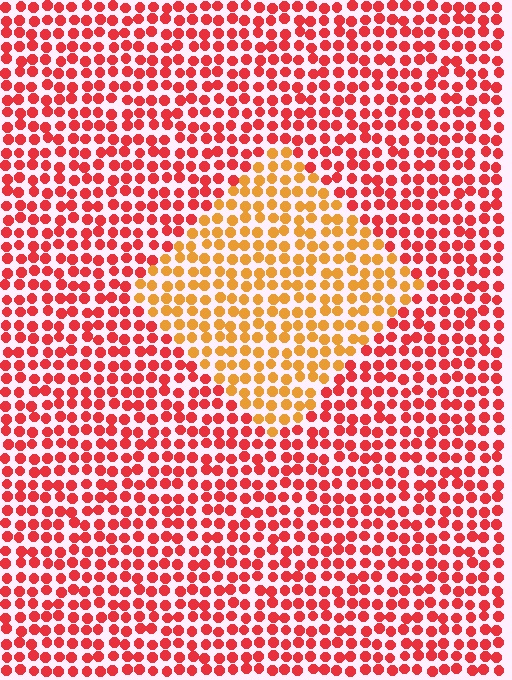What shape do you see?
I see a diamond.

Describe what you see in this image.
The image is filled with small red elements in a uniform arrangement. A diamond-shaped region is visible where the elements are tinted to a slightly different hue, forming a subtle color boundary.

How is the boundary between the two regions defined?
The boundary is defined purely by a slight shift in hue (about 39 degrees). Spacing, size, and orientation are identical on both sides.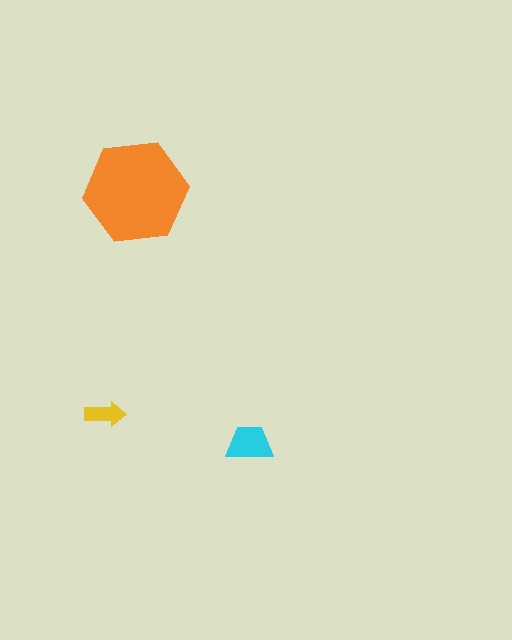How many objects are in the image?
There are 3 objects in the image.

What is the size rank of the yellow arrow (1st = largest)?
3rd.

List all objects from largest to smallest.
The orange hexagon, the cyan trapezoid, the yellow arrow.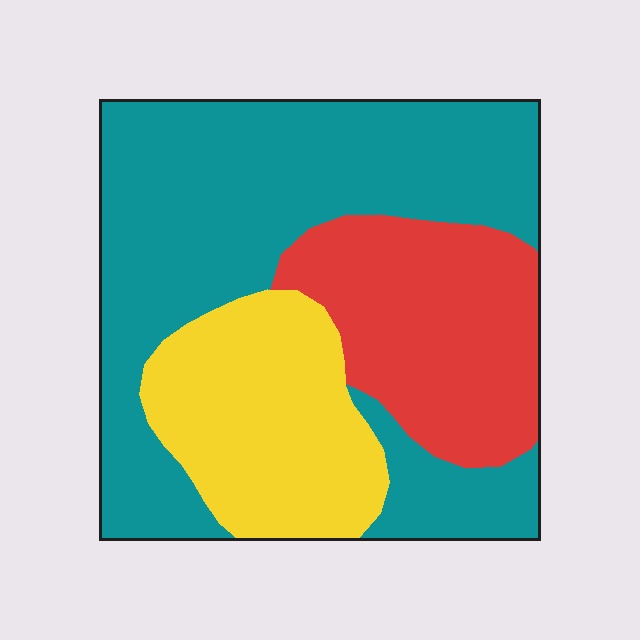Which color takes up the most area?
Teal, at roughly 55%.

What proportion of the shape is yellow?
Yellow takes up about one quarter (1/4) of the shape.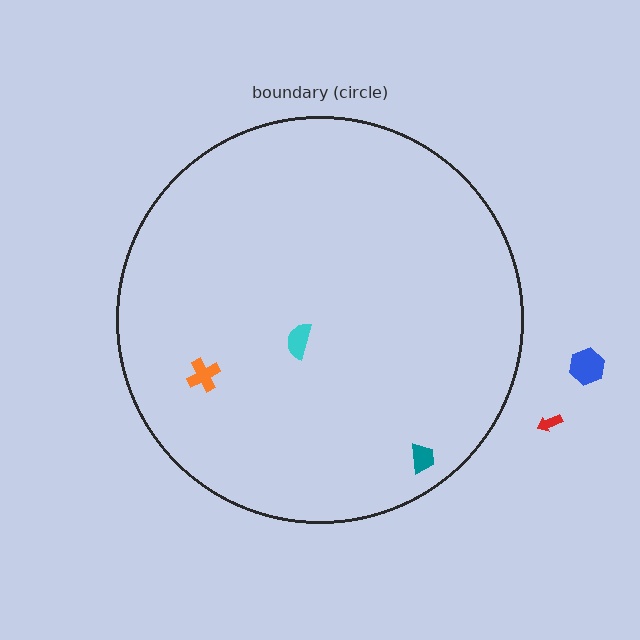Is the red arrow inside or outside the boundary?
Outside.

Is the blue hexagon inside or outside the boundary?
Outside.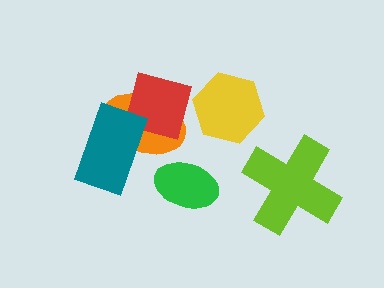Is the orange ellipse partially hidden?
Yes, it is partially covered by another shape.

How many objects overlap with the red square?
1 object overlaps with the red square.